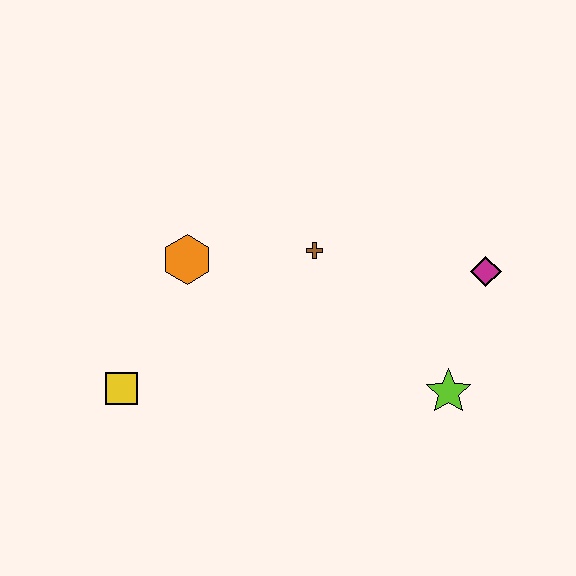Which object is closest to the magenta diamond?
The lime star is closest to the magenta diamond.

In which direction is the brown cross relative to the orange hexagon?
The brown cross is to the right of the orange hexagon.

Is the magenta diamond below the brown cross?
Yes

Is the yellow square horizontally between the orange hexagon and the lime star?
No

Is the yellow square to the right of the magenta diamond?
No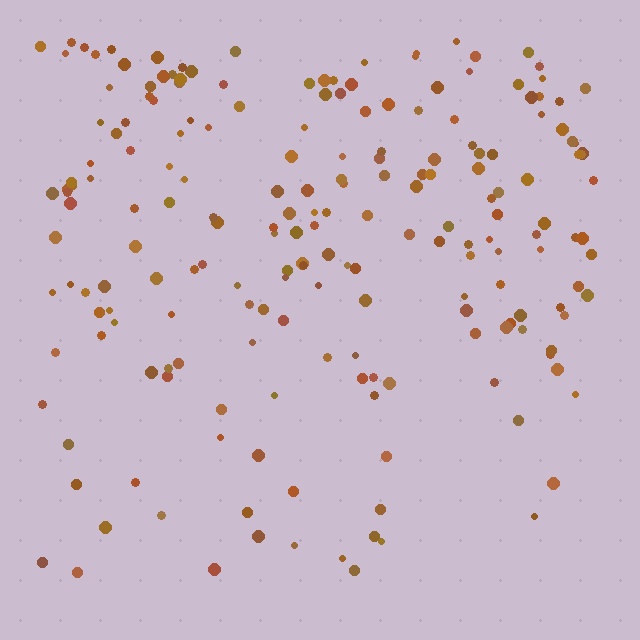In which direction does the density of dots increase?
From bottom to top, with the top side densest.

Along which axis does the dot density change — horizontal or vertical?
Vertical.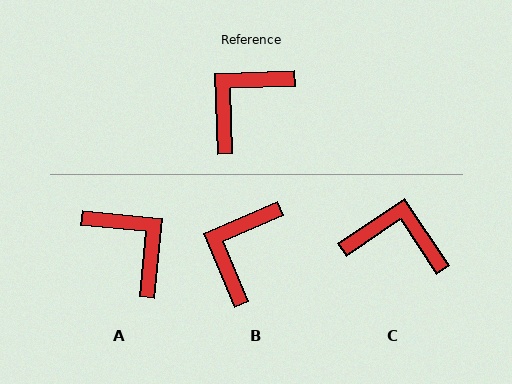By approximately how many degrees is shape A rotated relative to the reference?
Approximately 97 degrees clockwise.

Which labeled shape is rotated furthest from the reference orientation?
A, about 97 degrees away.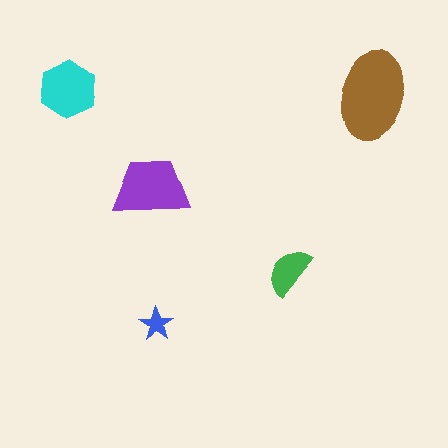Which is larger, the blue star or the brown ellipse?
The brown ellipse.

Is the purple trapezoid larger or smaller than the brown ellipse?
Smaller.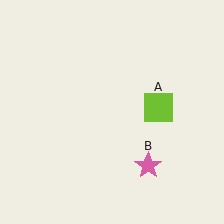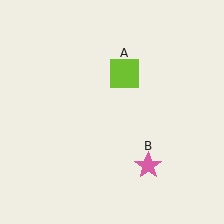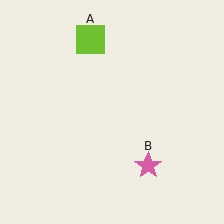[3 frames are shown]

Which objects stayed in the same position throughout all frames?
Pink star (object B) remained stationary.